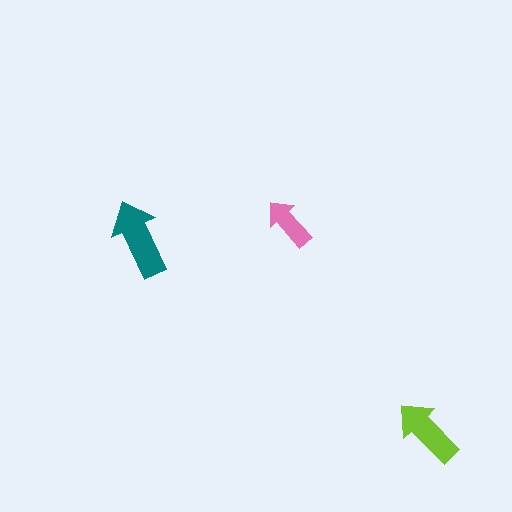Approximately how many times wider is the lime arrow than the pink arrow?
About 1.5 times wider.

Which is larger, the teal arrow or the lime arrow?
The teal one.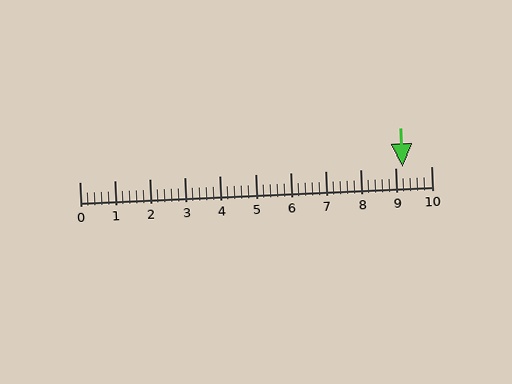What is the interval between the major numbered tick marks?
The major tick marks are spaced 1 units apart.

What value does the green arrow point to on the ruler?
The green arrow points to approximately 9.2.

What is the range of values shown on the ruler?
The ruler shows values from 0 to 10.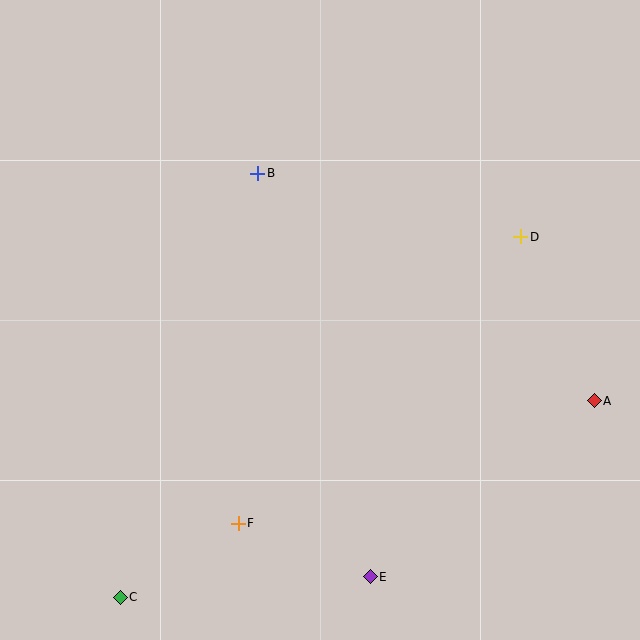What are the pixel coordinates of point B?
Point B is at (258, 173).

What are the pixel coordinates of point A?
Point A is at (594, 401).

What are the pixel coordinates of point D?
Point D is at (521, 237).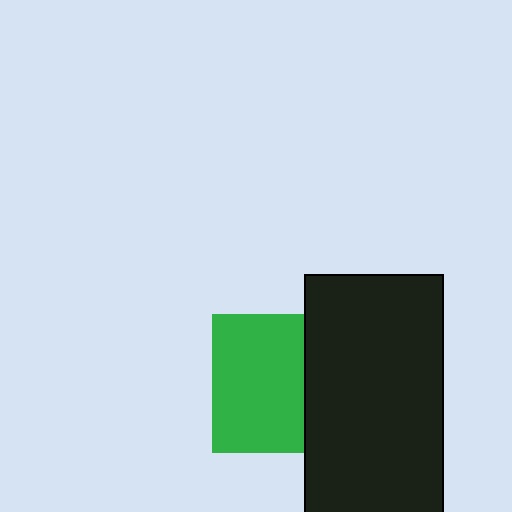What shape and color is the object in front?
The object in front is a black rectangle.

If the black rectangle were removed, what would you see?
You would see the complete green square.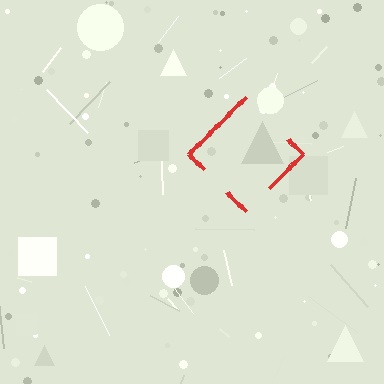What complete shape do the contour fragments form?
The contour fragments form a diamond.